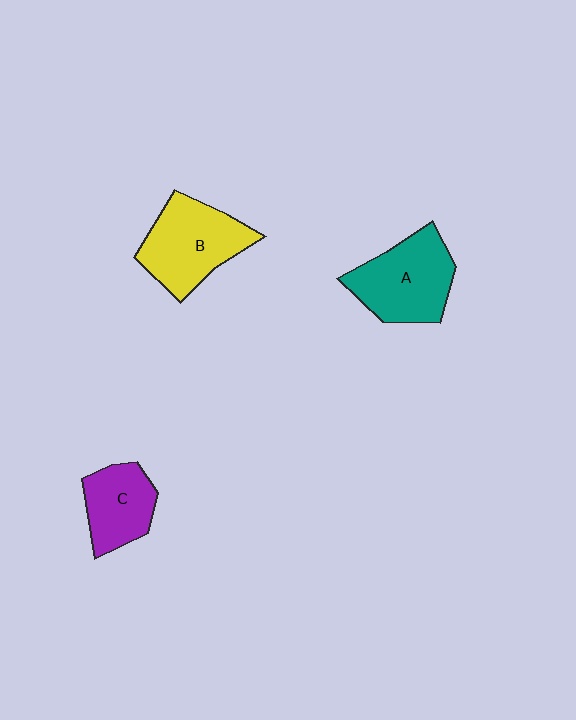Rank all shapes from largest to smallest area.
From largest to smallest: B (yellow), A (teal), C (purple).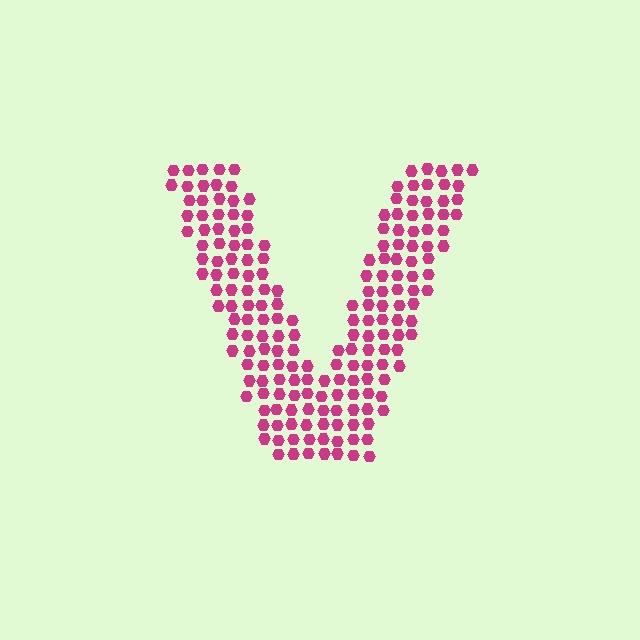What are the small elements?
The small elements are hexagons.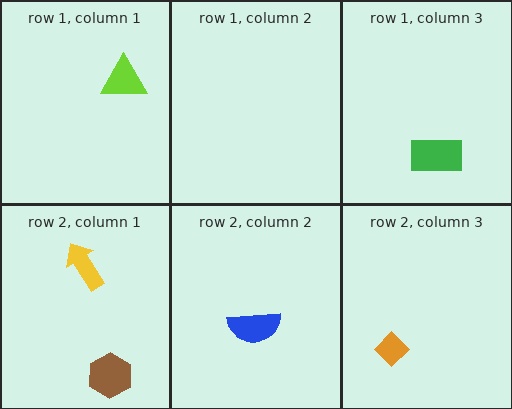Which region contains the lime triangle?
The row 1, column 1 region.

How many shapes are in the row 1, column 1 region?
1.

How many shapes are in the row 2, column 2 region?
1.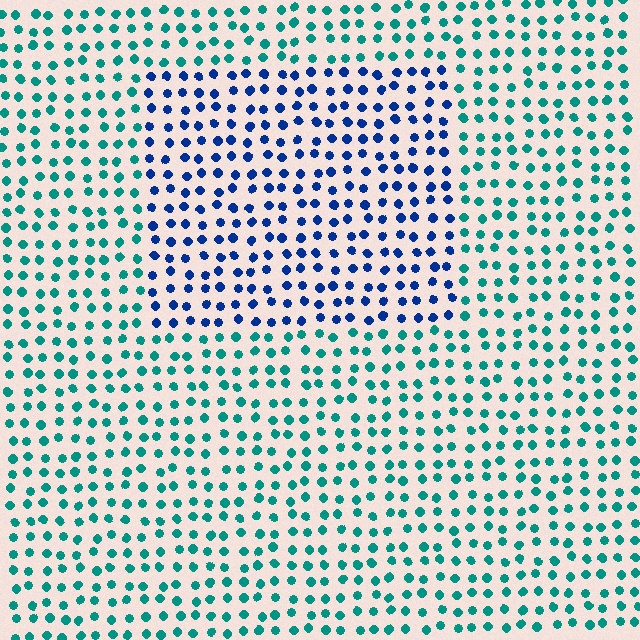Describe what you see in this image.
The image is filled with small teal elements in a uniform arrangement. A rectangle-shaped region is visible where the elements are tinted to a slightly different hue, forming a subtle color boundary.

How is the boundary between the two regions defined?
The boundary is defined purely by a slight shift in hue (about 47 degrees). Spacing, size, and orientation are identical on both sides.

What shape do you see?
I see a rectangle.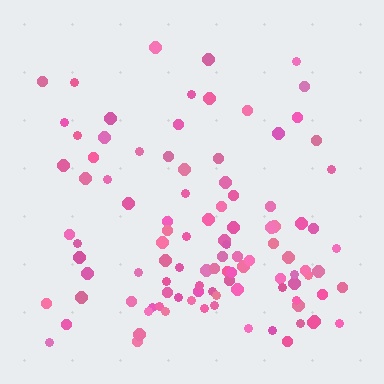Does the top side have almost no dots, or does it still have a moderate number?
Still a moderate number, just noticeably fewer than the bottom.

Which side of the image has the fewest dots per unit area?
The top.